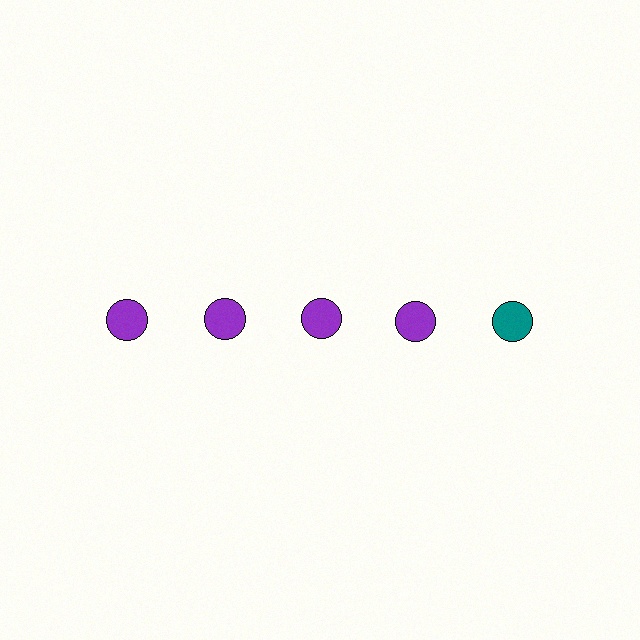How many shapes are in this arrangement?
There are 5 shapes arranged in a grid pattern.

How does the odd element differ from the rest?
It has a different color: teal instead of purple.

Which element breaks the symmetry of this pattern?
The teal circle in the top row, rightmost column breaks the symmetry. All other shapes are purple circles.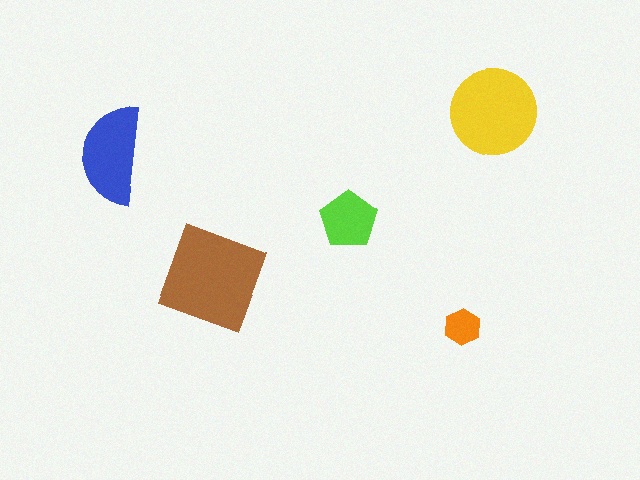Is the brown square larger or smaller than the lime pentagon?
Larger.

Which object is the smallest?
The orange hexagon.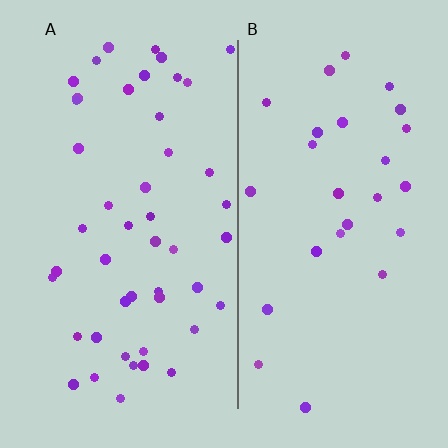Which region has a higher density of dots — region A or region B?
A (the left).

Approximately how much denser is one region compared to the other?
Approximately 1.8× — region A over region B.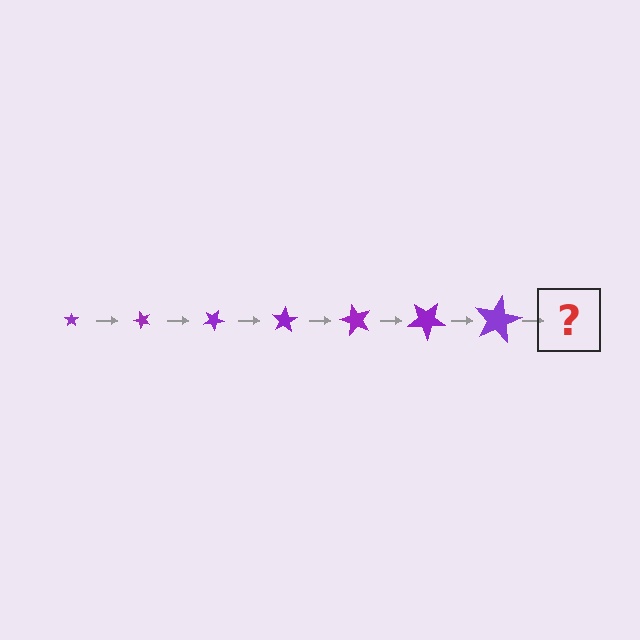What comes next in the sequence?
The next element should be a star, larger than the previous one and rotated 350 degrees from the start.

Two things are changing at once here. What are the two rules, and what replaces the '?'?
The two rules are that the star grows larger each step and it rotates 50 degrees each step. The '?' should be a star, larger than the previous one and rotated 350 degrees from the start.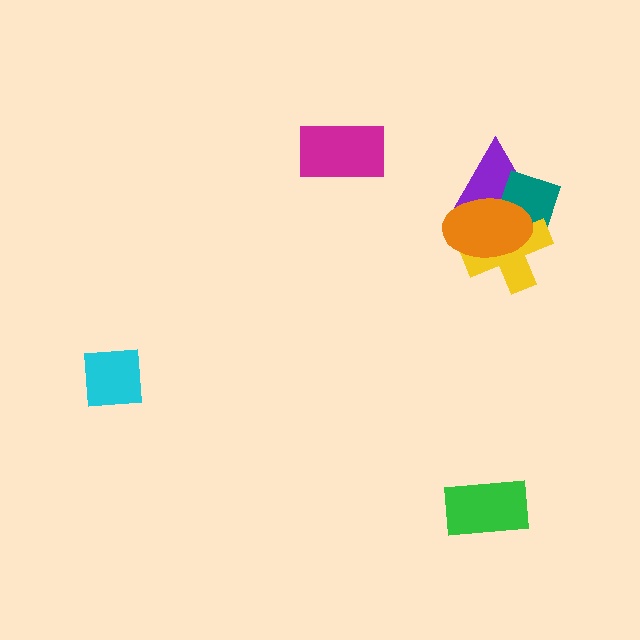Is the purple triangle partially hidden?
Yes, it is partially covered by another shape.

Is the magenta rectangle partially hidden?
No, no other shape covers it.